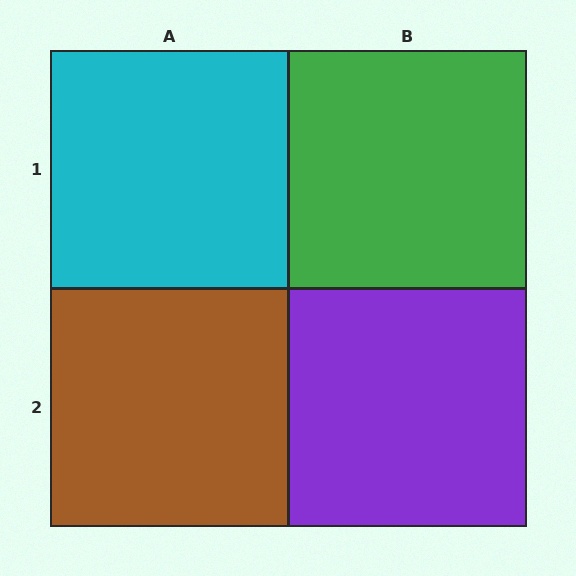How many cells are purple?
1 cell is purple.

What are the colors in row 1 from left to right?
Cyan, green.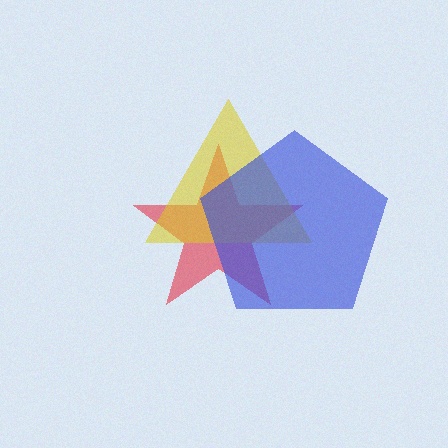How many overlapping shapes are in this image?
There are 3 overlapping shapes in the image.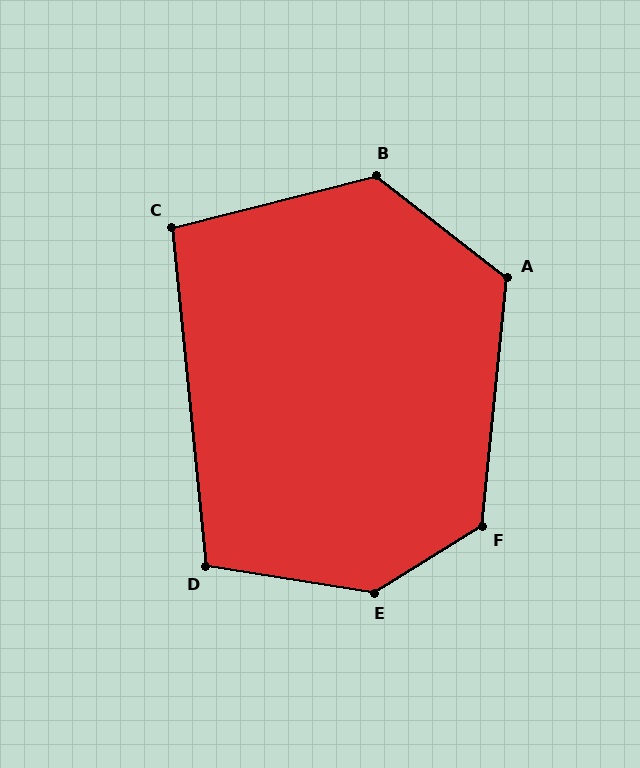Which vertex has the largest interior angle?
E, at approximately 140 degrees.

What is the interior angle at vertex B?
Approximately 128 degrees (obtuse).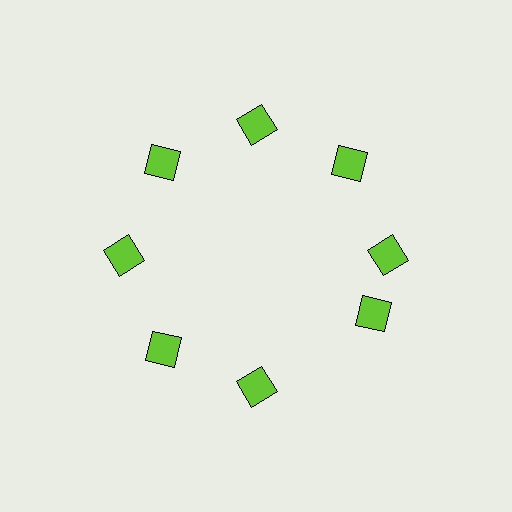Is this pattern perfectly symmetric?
No. The 8 lime diamonds are arranged in a ring, but one element near the 4 o'clock position is rotated out of alignment along the ring, breaking the 8-fold rotational symmetry.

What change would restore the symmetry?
The symmetry would be restored by rotating it back into even spacing with its neighbors so that all 8 diamonds sit at equal angles and equal distance from the center.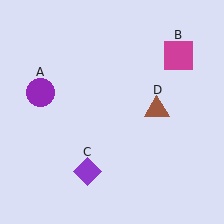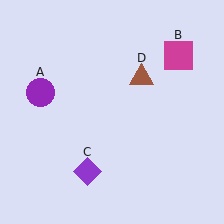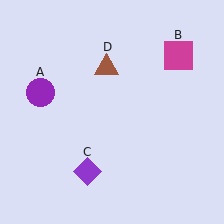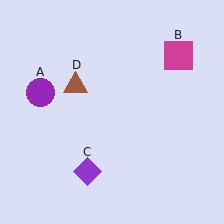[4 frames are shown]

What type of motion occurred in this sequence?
The brown triangle (object D) rotated counterclockwise around the center of the scene.